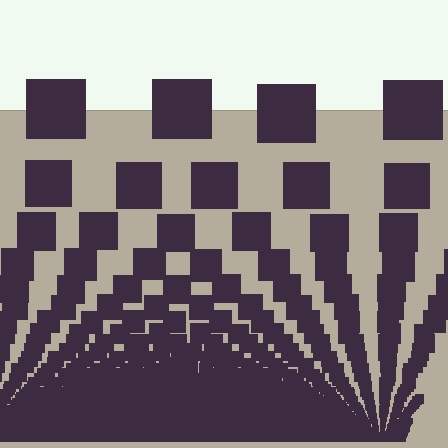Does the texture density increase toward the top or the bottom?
Density increases toward the bottom.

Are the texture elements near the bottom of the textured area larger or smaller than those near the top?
Smaller. The gradient is inverted — elements near the bottom are smaller and denser.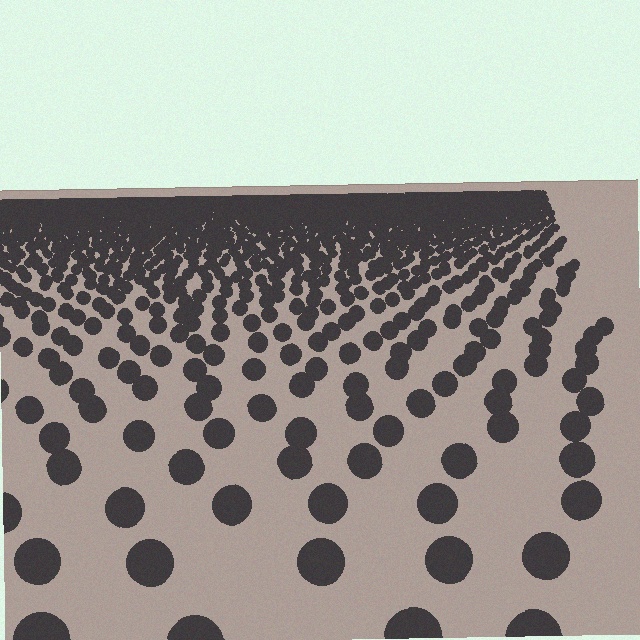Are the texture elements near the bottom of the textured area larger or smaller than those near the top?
Larger. Near the bottom, elements are closer to the viewer and appear at a bigger on-screen size.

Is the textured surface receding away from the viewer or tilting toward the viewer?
The surface is receding away from the viewer. Texture elements get smaller and denser toward the top.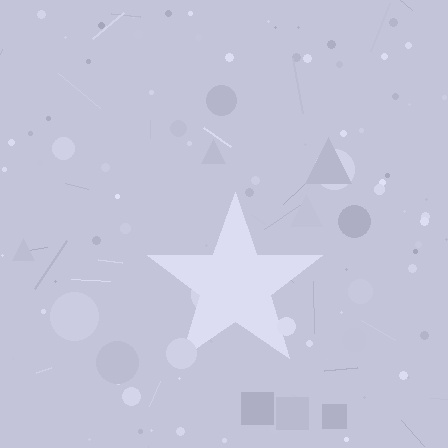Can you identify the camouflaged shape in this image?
The camouflaged shape is a star.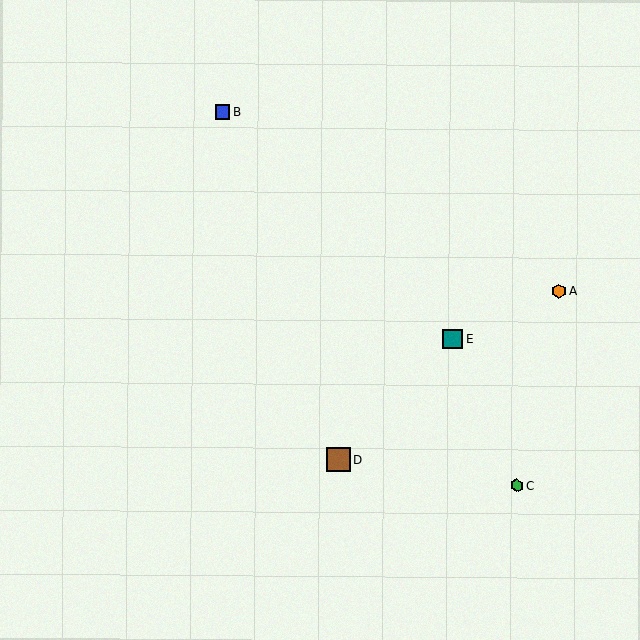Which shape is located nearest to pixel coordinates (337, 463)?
The brown square (labeled D) at (338, 460) is nearest to that location.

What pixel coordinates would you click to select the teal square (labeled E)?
Click at (453, 339) to select the teal square E.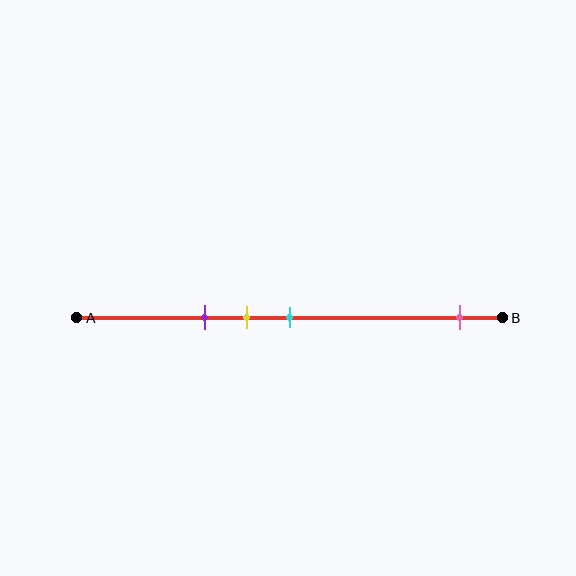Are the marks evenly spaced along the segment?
No, the marks are not evenly spaced.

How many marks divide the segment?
There are 4 marks dividing the segment.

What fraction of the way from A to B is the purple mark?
The purple mark is approximately 30% (0.3) of the way from A to B.